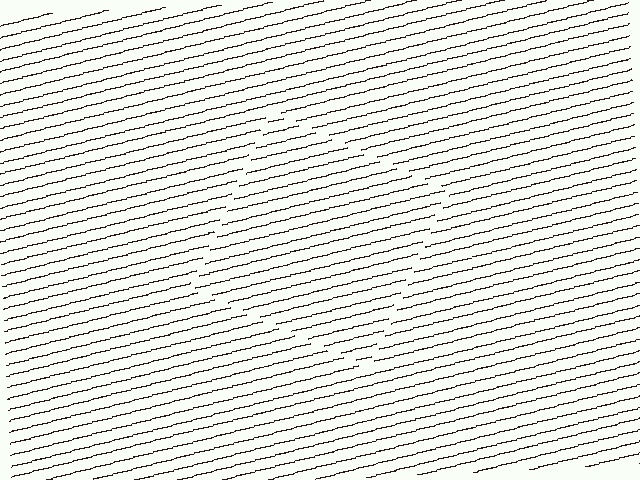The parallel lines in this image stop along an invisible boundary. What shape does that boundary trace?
An illusory square. The interior of the shape contains the same grating, shifted by half a period — the contour is defined by the phase discontinuity where line-ends from the inner and outer gratings abut.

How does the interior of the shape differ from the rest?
The interior of the shape contains the same grating, shifted by half a period — the contour is defined by the phase discontinuity where line-ends from the inner and outer gratings abut.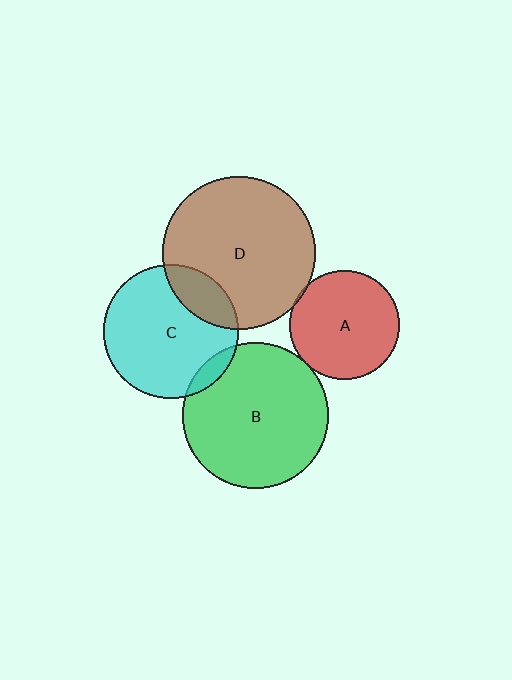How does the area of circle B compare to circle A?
Approximately 1.8 times.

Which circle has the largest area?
Circle D (brown).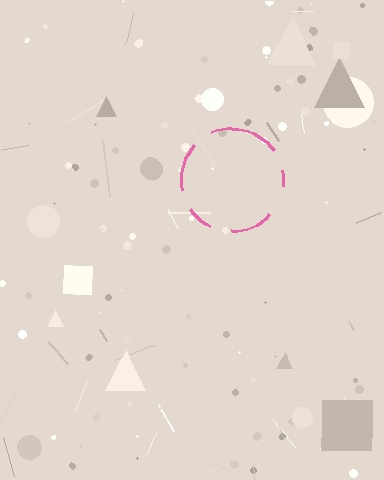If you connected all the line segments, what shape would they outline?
They would outline a circle.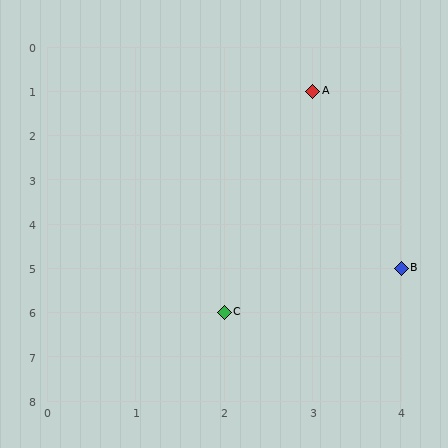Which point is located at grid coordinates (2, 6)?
Point C is at (2, 6).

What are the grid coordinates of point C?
Point C is at grid coordinates (2, 6).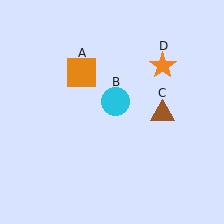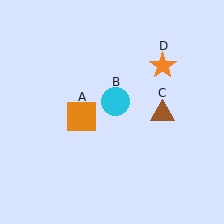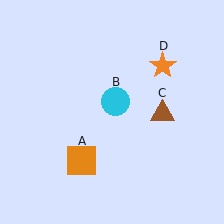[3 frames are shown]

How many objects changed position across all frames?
1 object changed position: orange square (object A).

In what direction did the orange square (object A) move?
The orange square (object A) moved down.